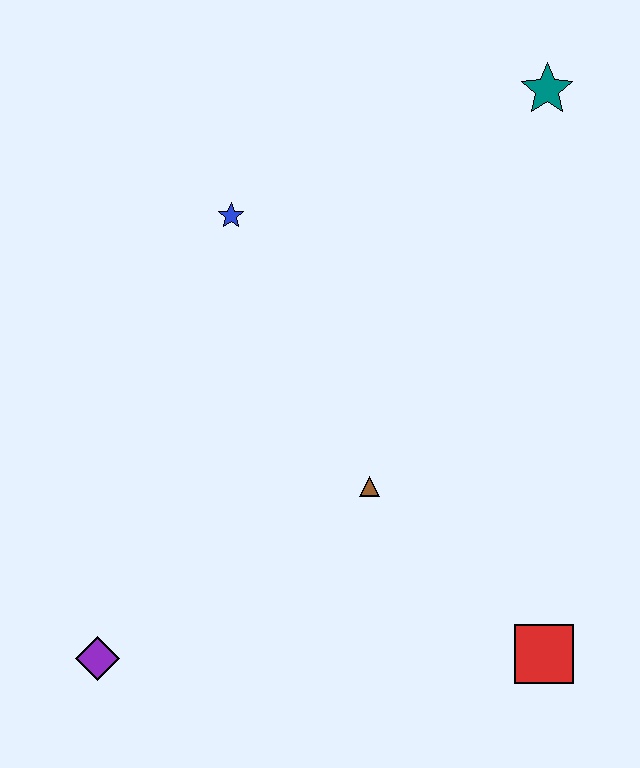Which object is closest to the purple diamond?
The brown triangle is closest to the purple diamond.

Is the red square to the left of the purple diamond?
No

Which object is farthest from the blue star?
The red square is farthest from the blue star.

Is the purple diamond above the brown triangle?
No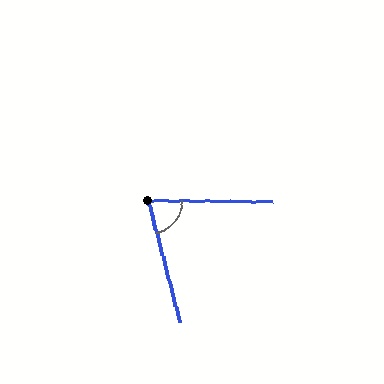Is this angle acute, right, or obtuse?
It is acute.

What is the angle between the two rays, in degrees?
Approximately 74 degrees.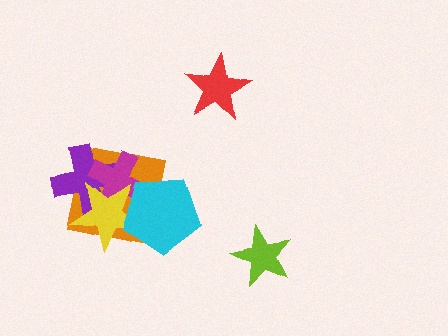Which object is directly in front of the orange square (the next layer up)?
The purple cross is directly in front of the orange square.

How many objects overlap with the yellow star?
4 objects overlap with the yellow star.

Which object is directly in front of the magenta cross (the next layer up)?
The yellow star is directly in front of the magenta cross.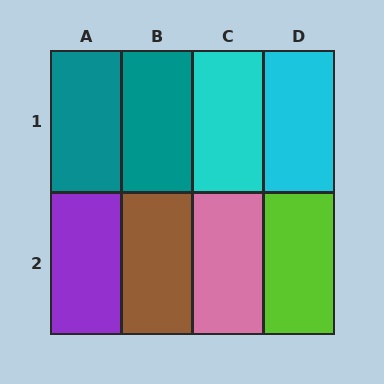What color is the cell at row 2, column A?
Purple.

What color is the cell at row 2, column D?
Lime.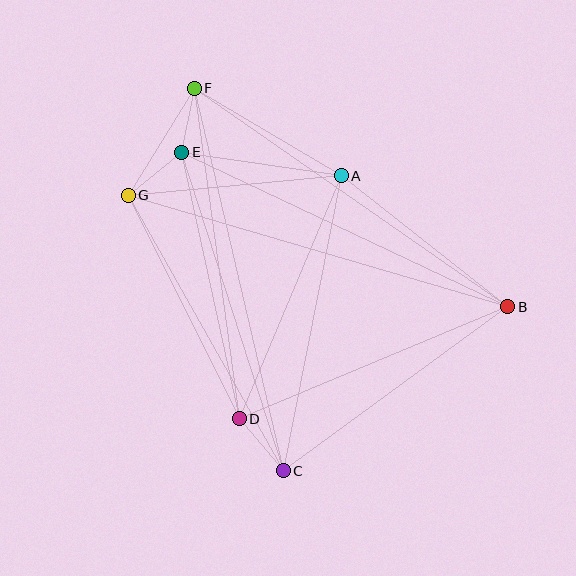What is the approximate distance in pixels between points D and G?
The distance between D and G is approximately 250 pixels.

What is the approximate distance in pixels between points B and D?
The distance between B and D is approximately 291 pixels.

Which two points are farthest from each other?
Points B and G are farthest from each other.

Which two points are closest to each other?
Points E and F are closest to each other.